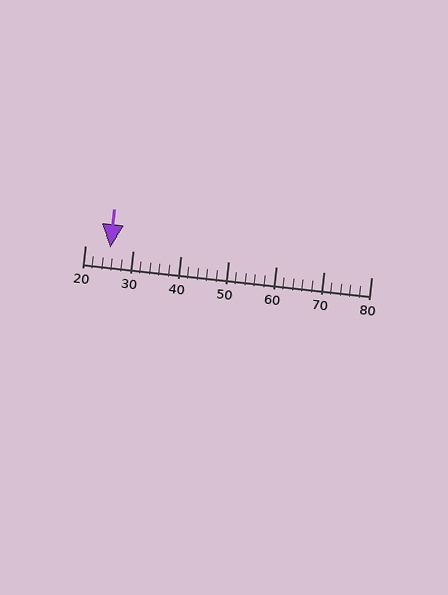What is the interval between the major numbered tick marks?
The major tick marks are spaced 10 units apart.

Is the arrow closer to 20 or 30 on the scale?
The arrow is closer to 30.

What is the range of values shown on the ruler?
The ruler shows values from 20 to 80.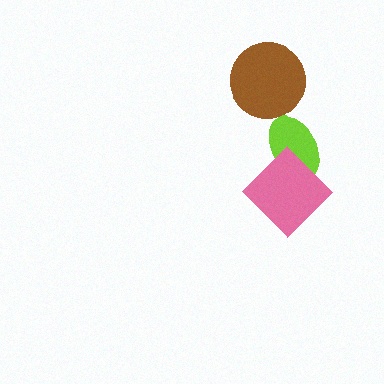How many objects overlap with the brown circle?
0 objects overlap with the brown circle.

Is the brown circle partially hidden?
No, no other shape covers it.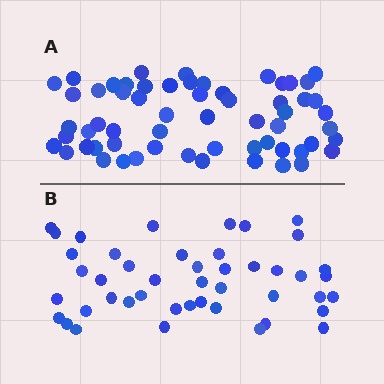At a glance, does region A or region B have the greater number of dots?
Region A (the top region) has more dots.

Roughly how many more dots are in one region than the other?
Region A has approximately 15 more dots than region B.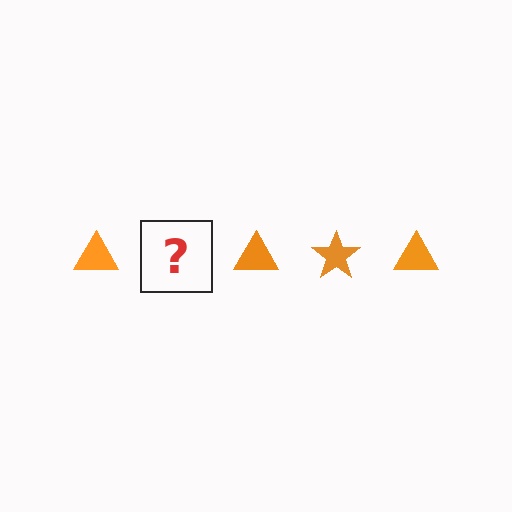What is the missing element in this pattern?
The missing element is an orange star.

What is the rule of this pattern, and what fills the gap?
The rule is that the pattern cycles through triangle, star shapes in orange. The gap should be filled with an orange star.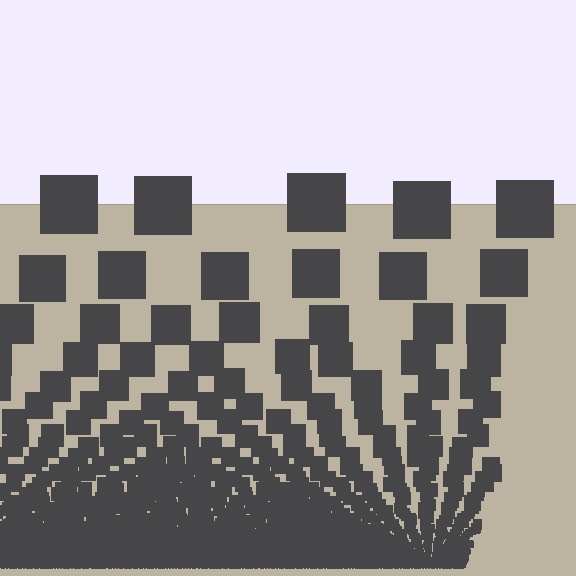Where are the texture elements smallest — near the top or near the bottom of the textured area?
Near the bottom.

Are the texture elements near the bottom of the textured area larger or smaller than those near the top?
Smaller. The gradient is inverted — elements near the bottom are smaller and denser.